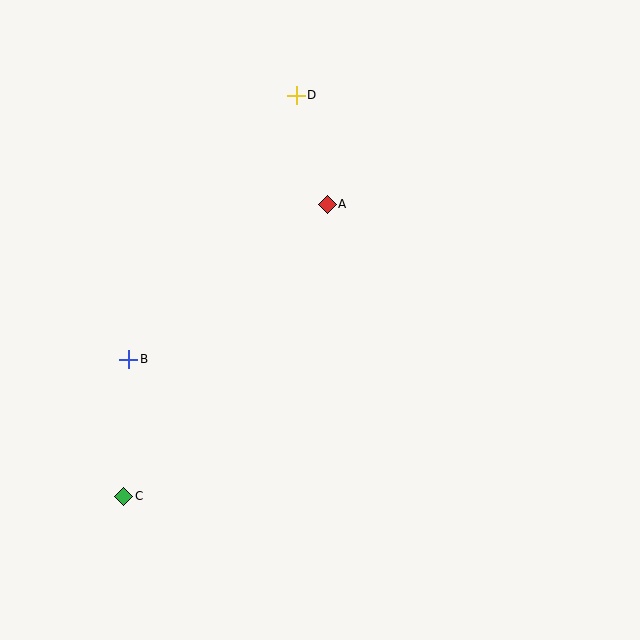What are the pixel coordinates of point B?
Point B is at (129, 359).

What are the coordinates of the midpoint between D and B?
The midpoint between D and B is at (212, 227).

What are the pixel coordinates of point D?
Point D is at (296, 95).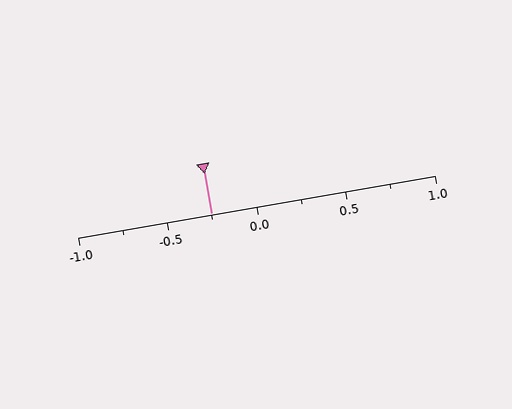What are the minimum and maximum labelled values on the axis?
The axis runs from -1.0 to 1.0.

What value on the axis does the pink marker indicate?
The marker indicates approximately -0.25.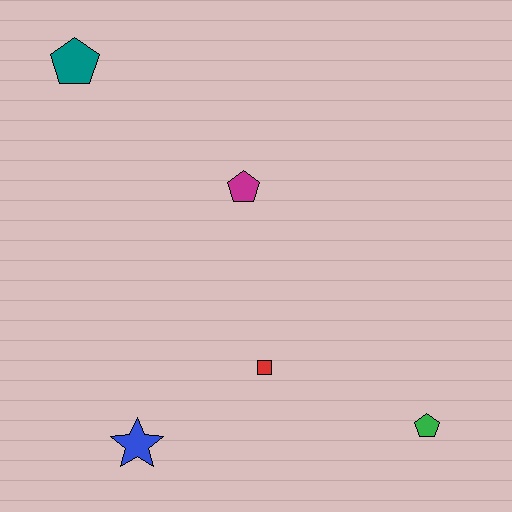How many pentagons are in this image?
There are 3 pentagons.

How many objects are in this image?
There are 5 objects.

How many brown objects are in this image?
There are no brown objects.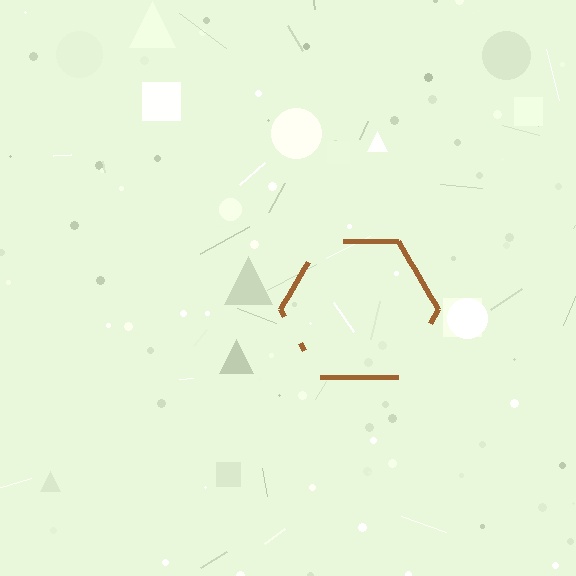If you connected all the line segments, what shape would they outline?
They would outline a hexagon.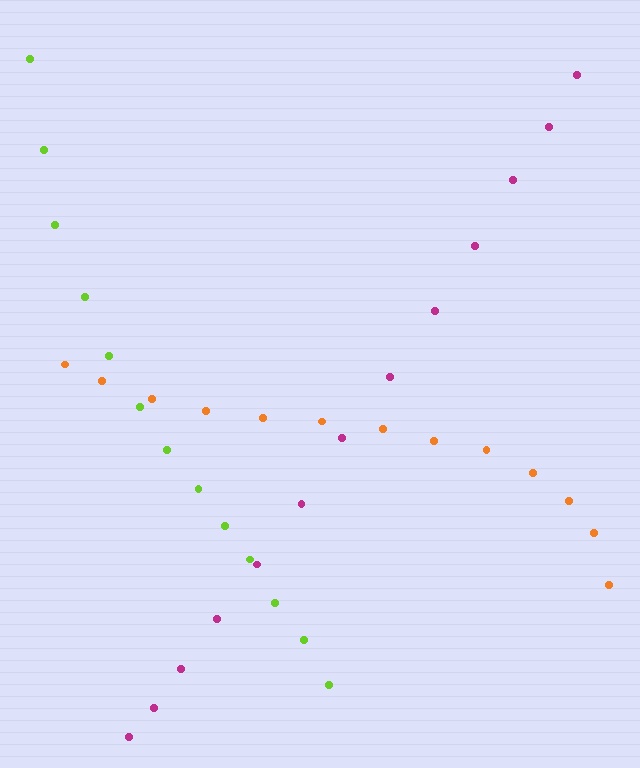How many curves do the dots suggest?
There are 3 distinct paths.